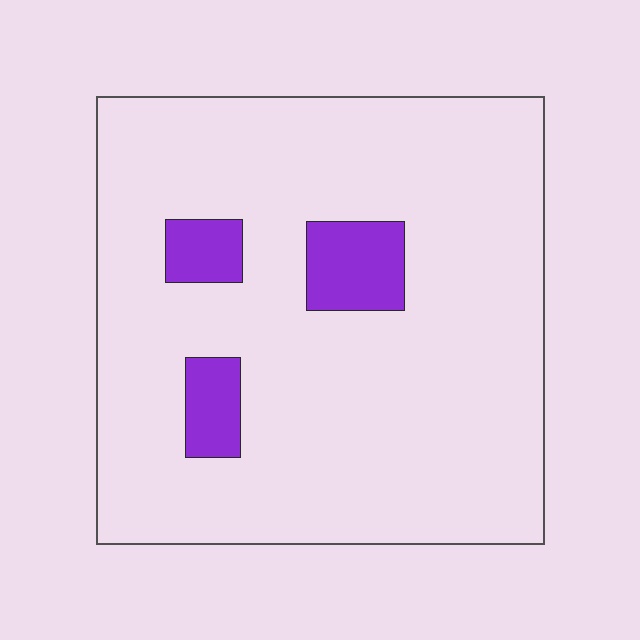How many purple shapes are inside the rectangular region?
3.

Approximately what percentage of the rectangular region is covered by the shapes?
Approximately 10%.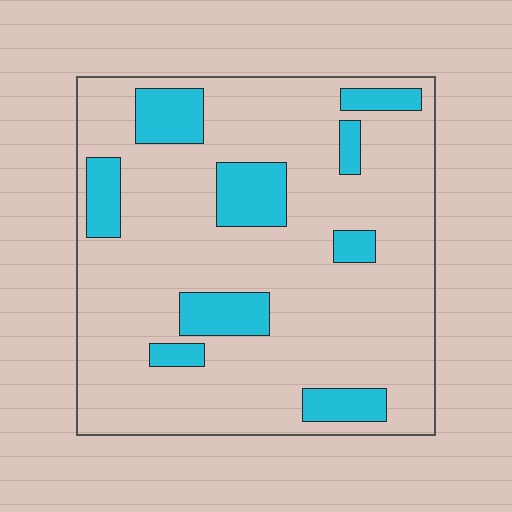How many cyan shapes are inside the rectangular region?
9.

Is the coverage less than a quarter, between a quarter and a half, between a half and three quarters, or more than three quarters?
Less than a quarter.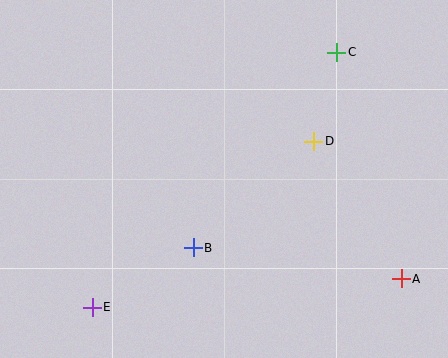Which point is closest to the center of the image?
Point B at (193, 248) is closest to the center.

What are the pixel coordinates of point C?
Point C is at (337, 52).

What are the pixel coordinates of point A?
Point A is at (401, 279).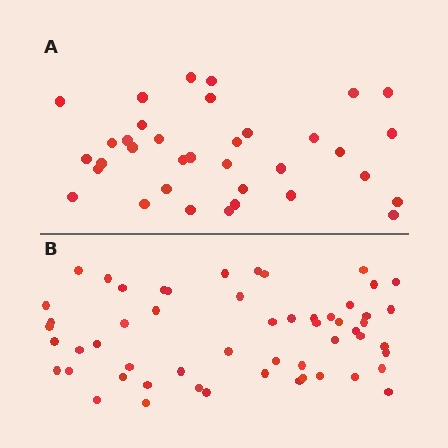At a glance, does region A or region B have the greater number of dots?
Region B (the bottom region) has more dots.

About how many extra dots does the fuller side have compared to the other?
Region B has approximately 20 more dots than region A.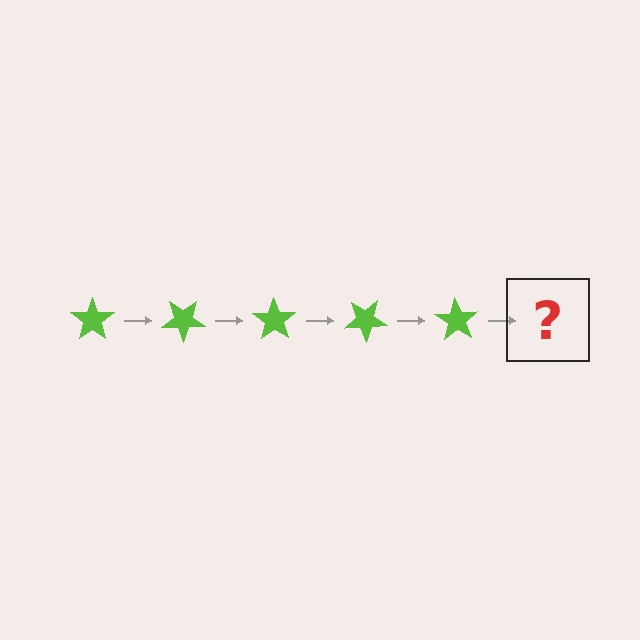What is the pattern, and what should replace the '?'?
The pattern is that the star rotates 35 degrees each step. The '?' should be a lime star rotated 175 degrees.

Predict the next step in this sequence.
The next step is a lime star rotated 175 degrees.